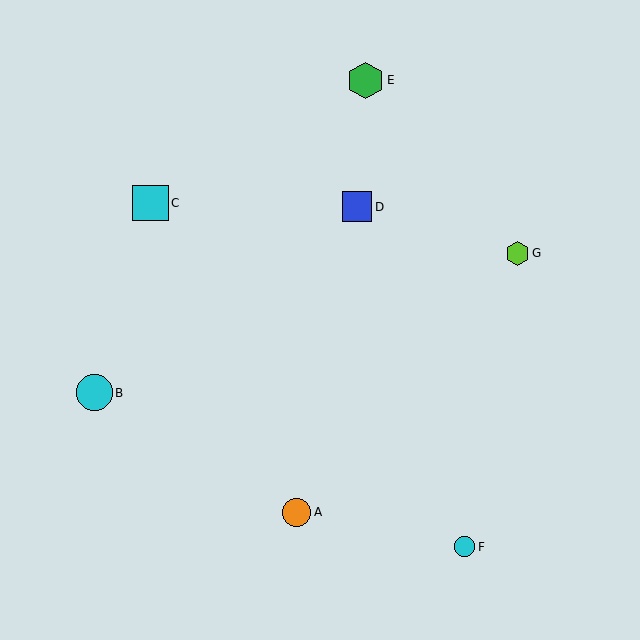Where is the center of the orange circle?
The center of the orange circle is at (297, 512).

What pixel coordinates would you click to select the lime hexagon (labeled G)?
Click at (517, 253) to select the lime hexagon G.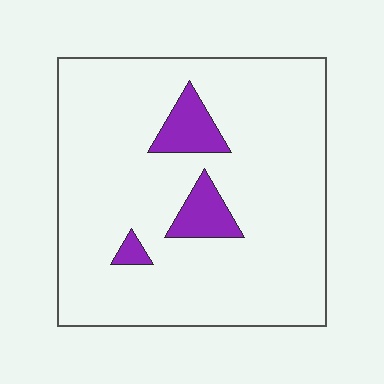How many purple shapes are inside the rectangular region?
3.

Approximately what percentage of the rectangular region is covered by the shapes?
Approximately 10%.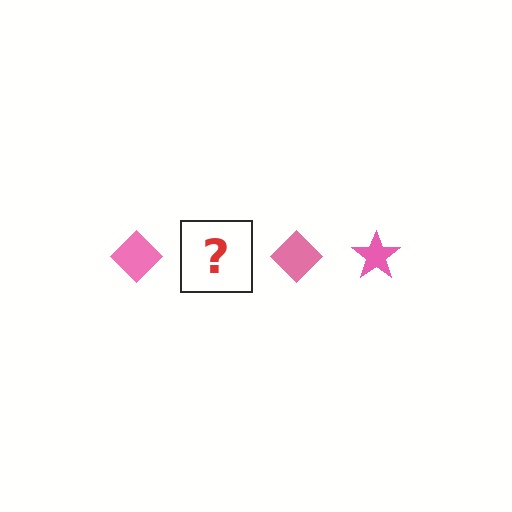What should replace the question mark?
The question mark should be replaced with a pink star.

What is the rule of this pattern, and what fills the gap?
The rule is that the pattern cycles through diamond, star shapes in pink. The gap should be filled with a pink star.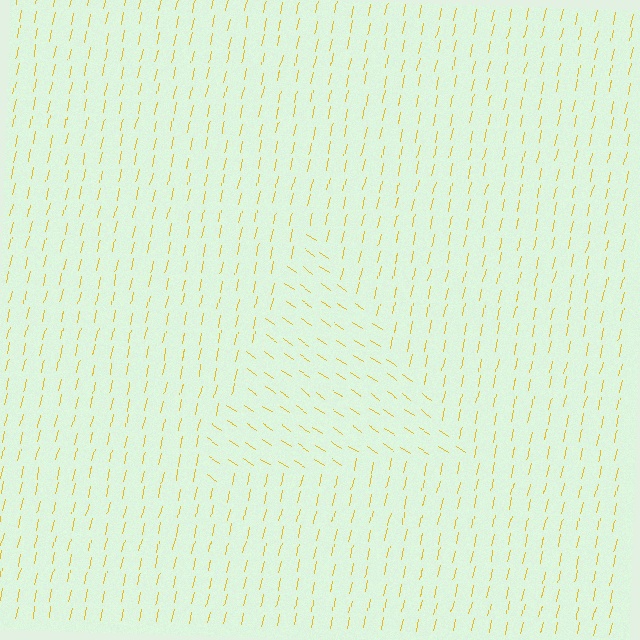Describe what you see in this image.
The image is filled with small yellow line segments. A triangle region in the image has lines oriented differently from the surrounding lines, creating a visible texture boundary.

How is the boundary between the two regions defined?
The boundary is defined purely by a change in line orientation (approximately 69 degrees difference). All lines are the same color and thickness.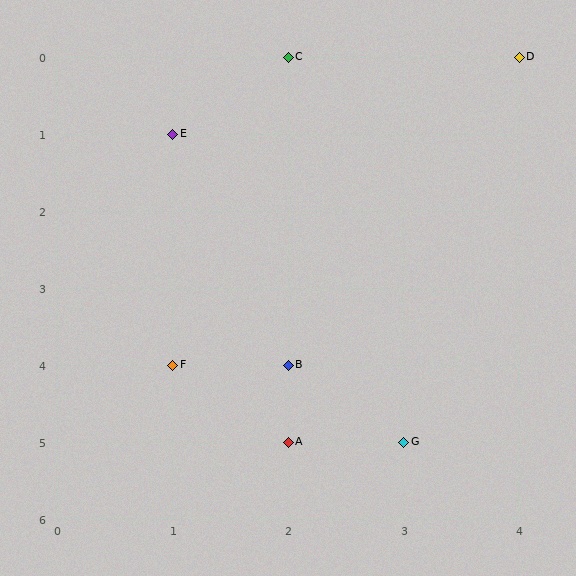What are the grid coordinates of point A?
Point A is at grid coordinates (2, 5).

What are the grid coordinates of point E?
Point E is at grid coordinates (1, 1).